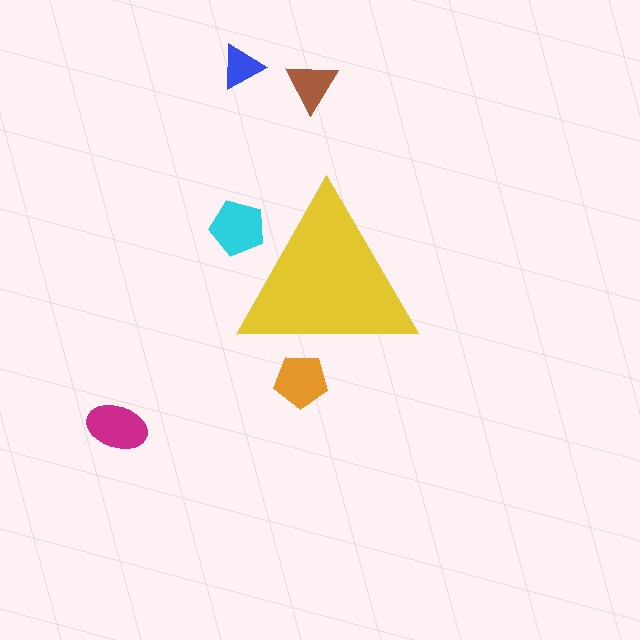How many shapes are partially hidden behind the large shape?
2 shapes are partially hidden.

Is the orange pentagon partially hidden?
Yes, the orange pentagon is partially hidden behind the yellow triangle.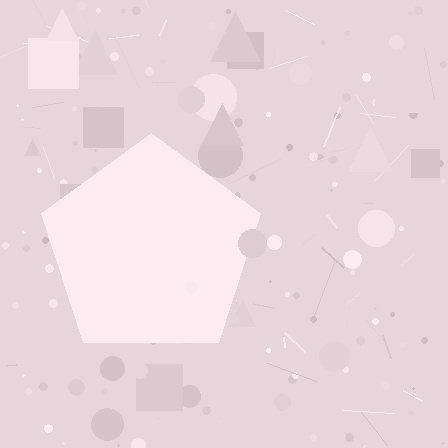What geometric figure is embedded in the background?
A pentagon is embedded in the background.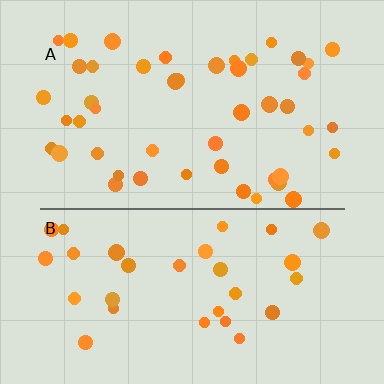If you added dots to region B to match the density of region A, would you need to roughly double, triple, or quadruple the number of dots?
Approximately double.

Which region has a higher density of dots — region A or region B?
A (the top).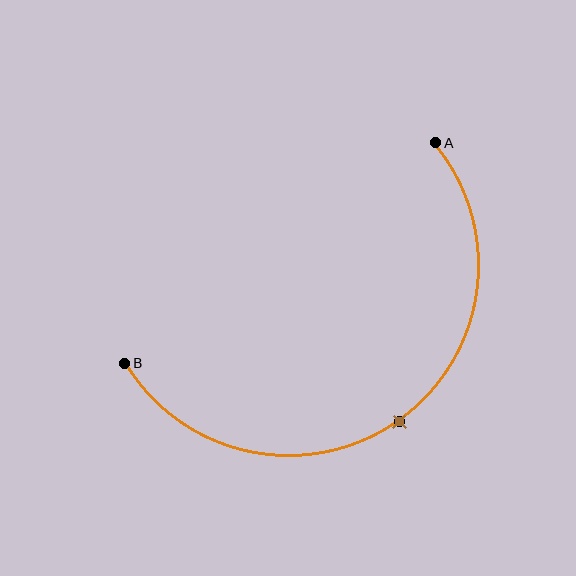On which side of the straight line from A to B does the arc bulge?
The arc bulges below and to the right of the straight line connecting A and B.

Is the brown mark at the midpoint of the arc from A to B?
Yes. The brown mark lies on the arc at equal arc-length from both A and B — it is the arc midpoint.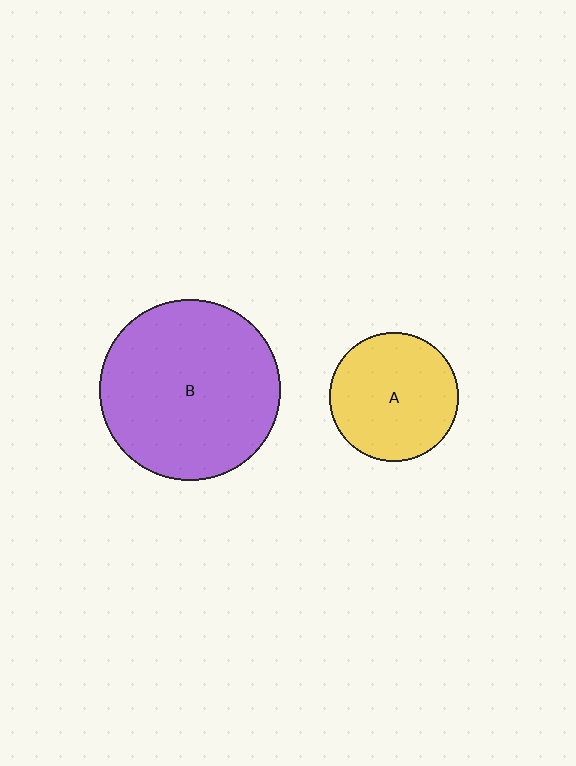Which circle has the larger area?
Circle B (purple).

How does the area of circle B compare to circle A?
Approximately 2.0 times.